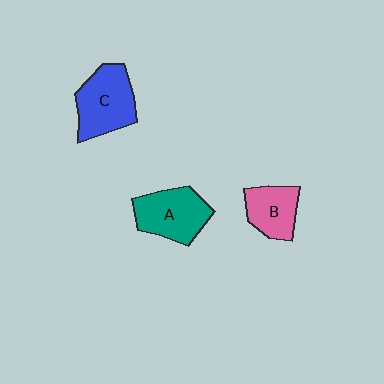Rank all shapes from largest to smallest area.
From largest to smallest: C (blue), A (teal), B (pink).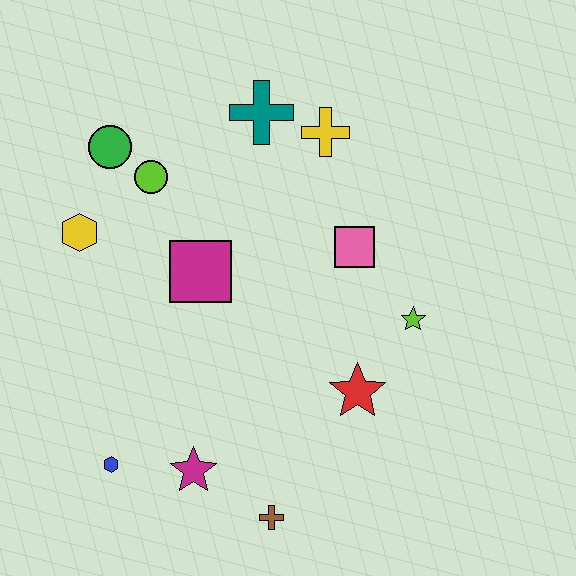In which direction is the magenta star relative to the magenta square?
The magenta star is below the magenta square.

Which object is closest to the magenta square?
The lime circle is closest to the magenta square.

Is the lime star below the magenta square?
Yes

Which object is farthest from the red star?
The green circle is farthest from the red star.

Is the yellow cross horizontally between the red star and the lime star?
No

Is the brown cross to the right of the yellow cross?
No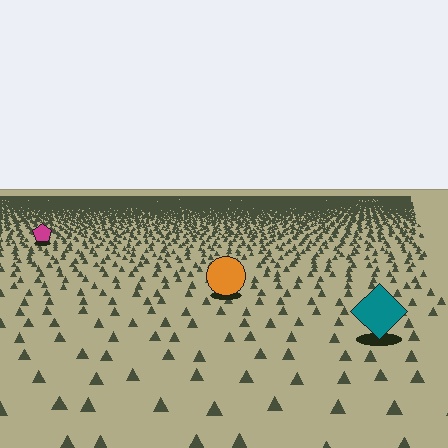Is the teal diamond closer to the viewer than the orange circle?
Yes. The teal diamond is closer — you can tell from the texture gradient: the ground texture is coarser near it.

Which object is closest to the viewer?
The teal diamond is closest. The texture marks near it are larger and more spread out.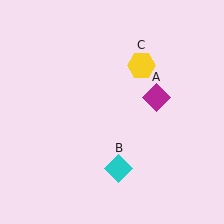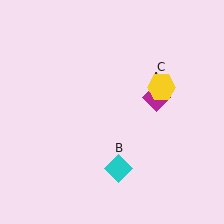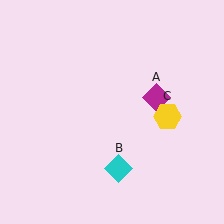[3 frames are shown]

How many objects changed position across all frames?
1 object changed position: yellow hexagon (object C).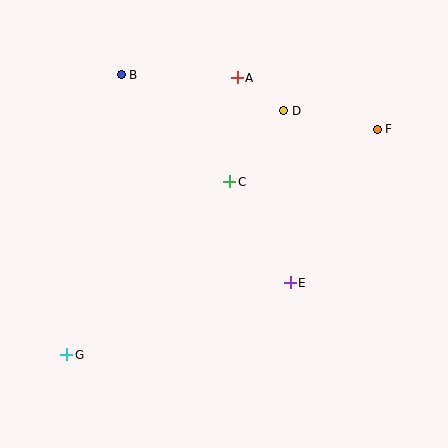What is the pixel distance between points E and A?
The distance between E and A is 212 pixels.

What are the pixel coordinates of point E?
Point E is at (290, 283).